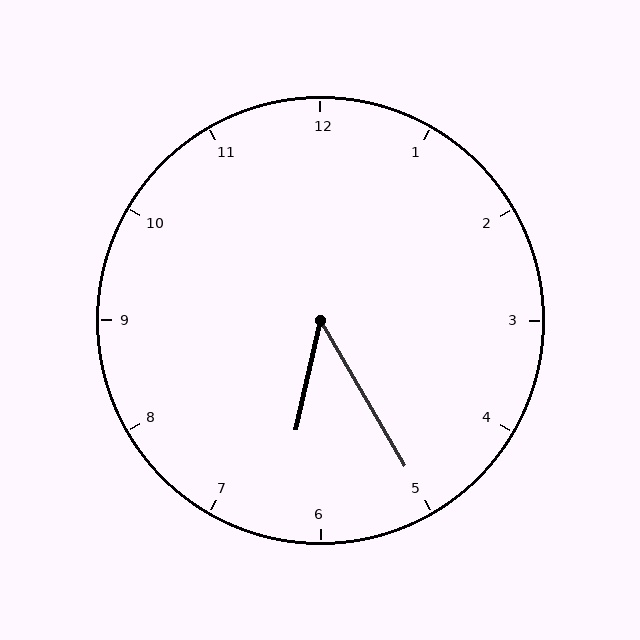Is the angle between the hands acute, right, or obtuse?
It is acute.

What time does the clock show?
6:25.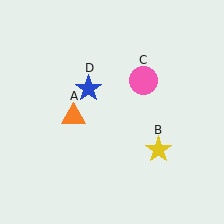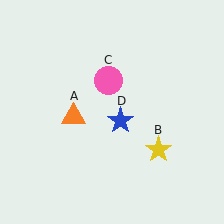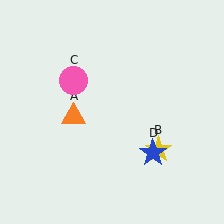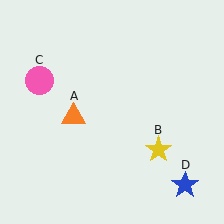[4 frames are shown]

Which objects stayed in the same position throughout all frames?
Orange triangle (object A) and yellow star (object B) remained stationary.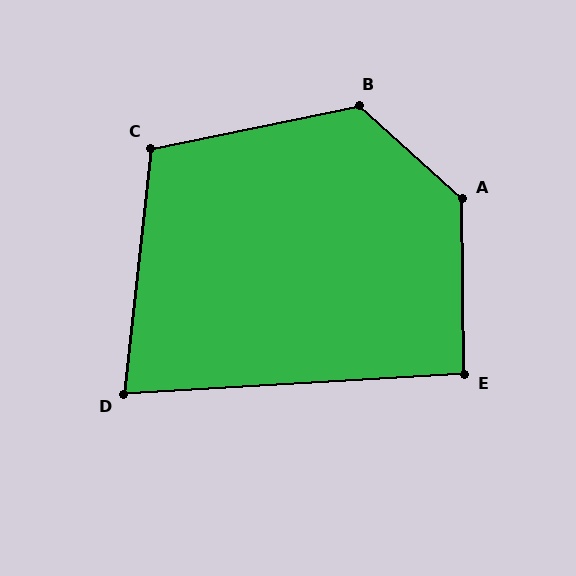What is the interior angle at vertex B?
Approximately 126 degrees (obtuse).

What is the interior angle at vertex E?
Approximately 93 degrees (approximately right).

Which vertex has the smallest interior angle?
D, at approximately 80 degrees.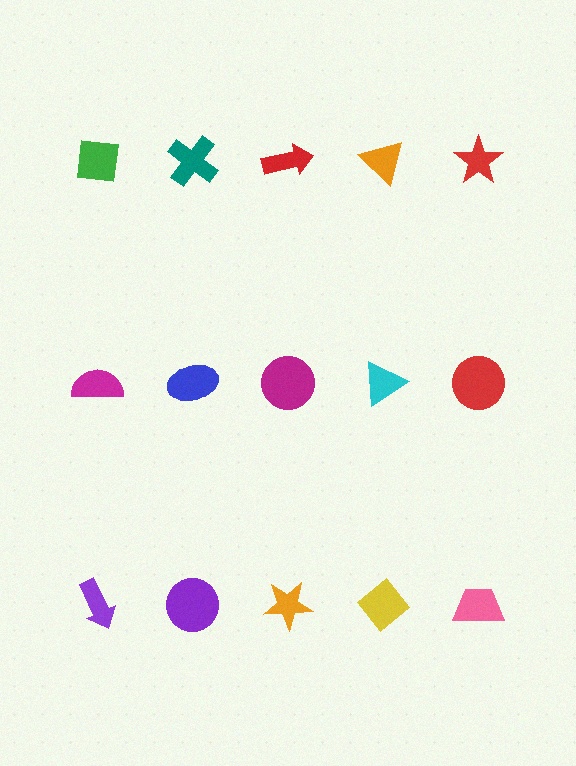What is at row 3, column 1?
A purple arrow.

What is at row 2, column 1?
A magenta semicircle.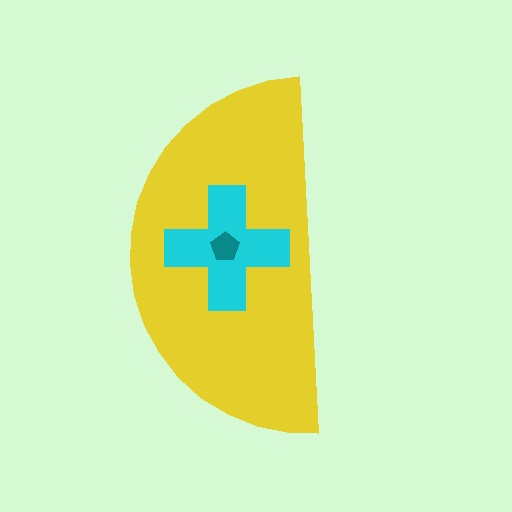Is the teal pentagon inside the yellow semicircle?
Yes.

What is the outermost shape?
The yellow semicircle.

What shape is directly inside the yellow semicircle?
The cyan cross.